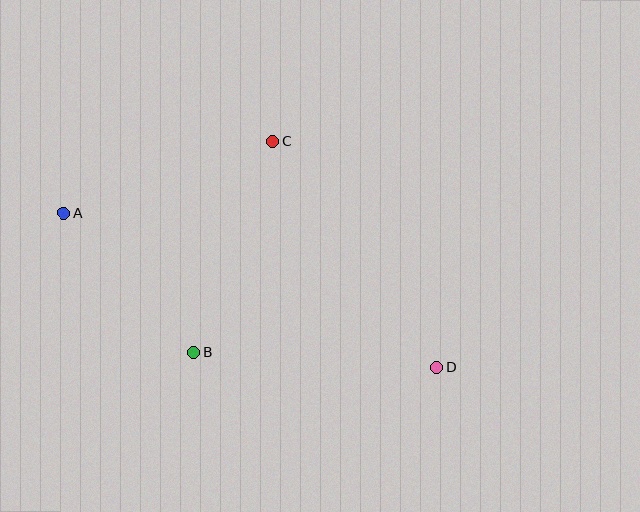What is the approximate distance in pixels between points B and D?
The distance between B and D is approximately 243 pixels.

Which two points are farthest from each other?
Points A and D are farthest from each other.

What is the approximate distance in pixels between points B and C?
The distance between B and C is approximately 225 pixels.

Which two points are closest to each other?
Points A and B are closest to each other.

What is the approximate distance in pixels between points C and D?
The distance between C and D is approximately 280 pixels.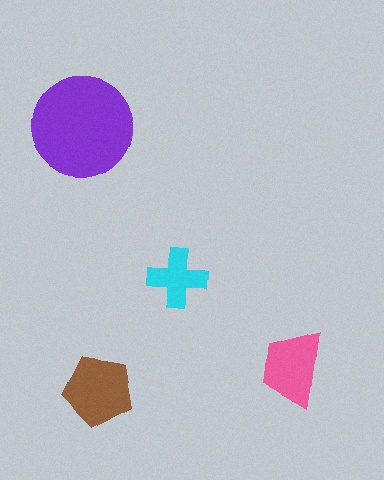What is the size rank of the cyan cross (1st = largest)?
4th.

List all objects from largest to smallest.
The purple circle, the brown pentagon, the pink trapezoid, the cyan cross.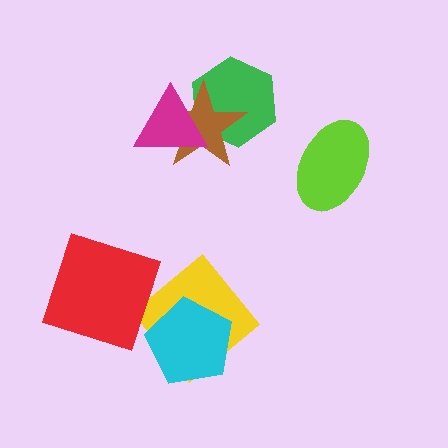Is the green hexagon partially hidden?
Yes, it is partially covered by another shape.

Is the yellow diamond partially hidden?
Yes, it is partially covered by another shape.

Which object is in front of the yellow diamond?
The cyan pentagon is in front of the yellow diamond.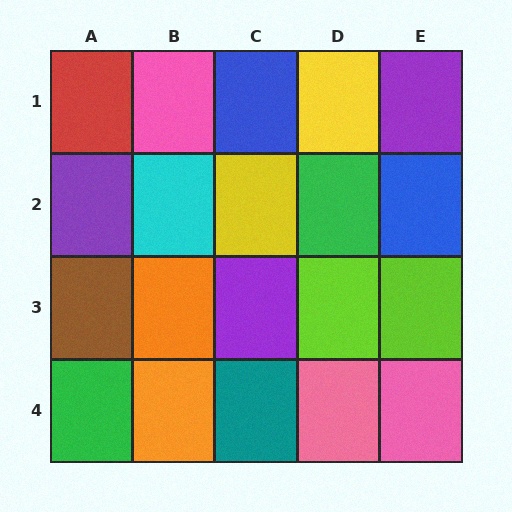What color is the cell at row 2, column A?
Purple.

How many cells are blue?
2 cells are blue.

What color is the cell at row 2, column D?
Green.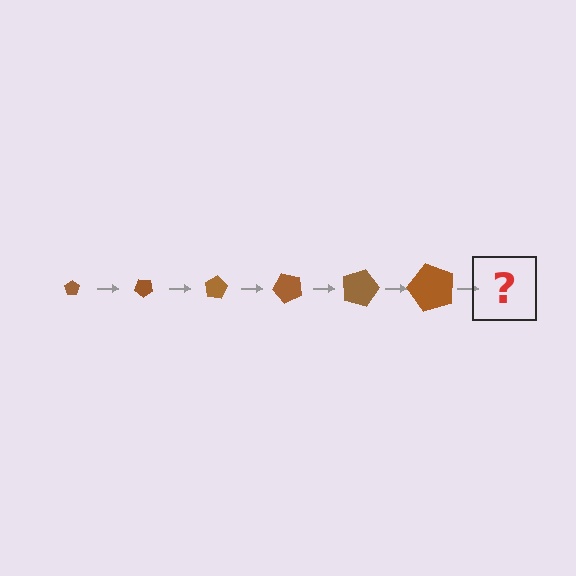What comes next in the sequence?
The next element should be a pentagon, larger than the previous one and rotated 240 degrees from the start.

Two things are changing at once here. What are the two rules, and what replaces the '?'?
The two rules are that the pentagon grows larger each step and it rotates 40 degrees each step. The '?' should be a pentagon, larger than the previous one and rotated 240 degrees from the start.